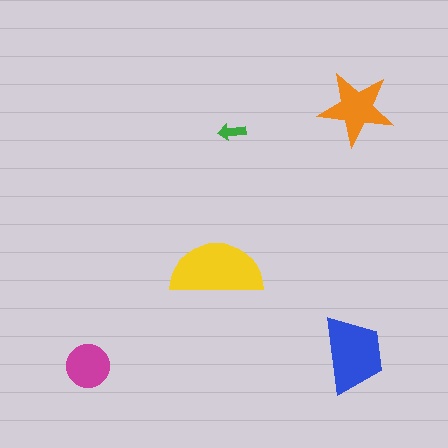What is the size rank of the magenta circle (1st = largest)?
4th.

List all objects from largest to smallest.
The yellow semicircle, the blue trapezoid, the orange star, the magenta circle, the green arrow.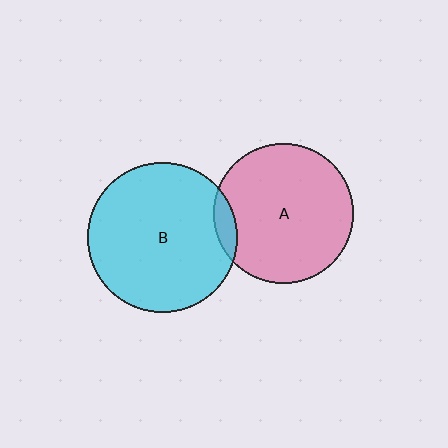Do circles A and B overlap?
Yes.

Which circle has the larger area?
Circle B (cyan).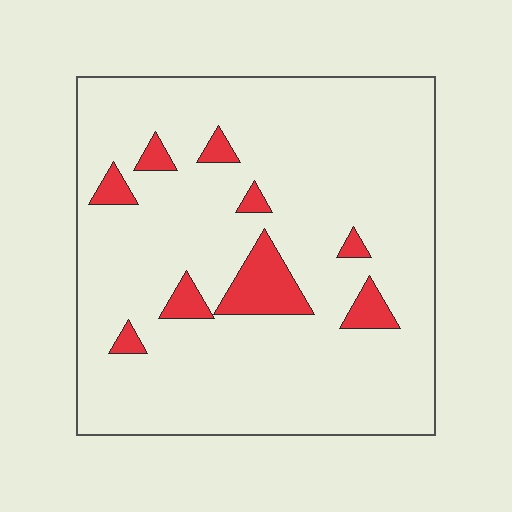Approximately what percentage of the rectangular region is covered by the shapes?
Approximately 10%.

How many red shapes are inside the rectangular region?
9.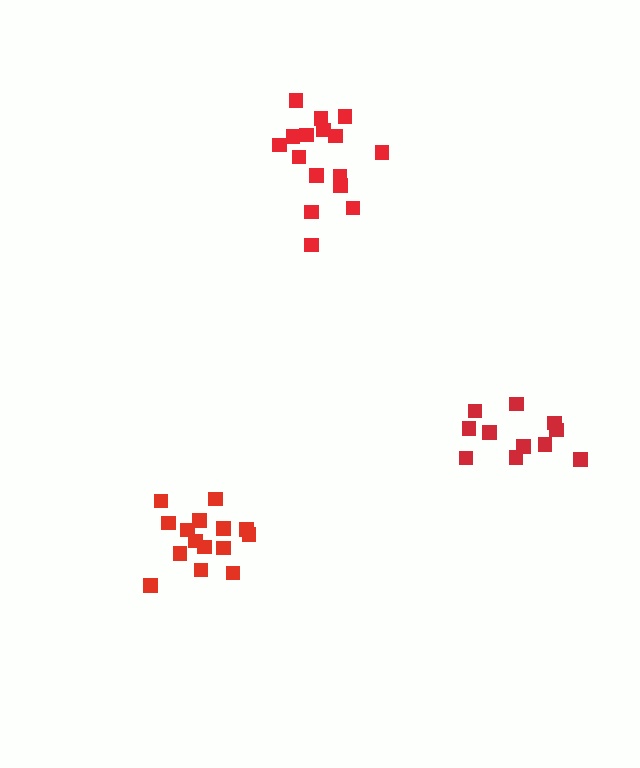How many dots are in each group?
Group 1: 15 dots, Group 2: 11 dots, Group 3: 16 dots (42 total).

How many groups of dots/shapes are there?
There are 3 groups.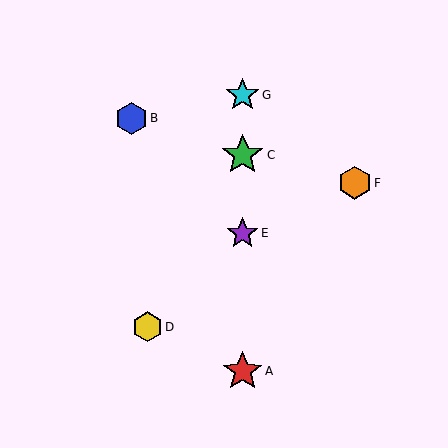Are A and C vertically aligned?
Yes, both are at x≈243.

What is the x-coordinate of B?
Object B is at x≈131.